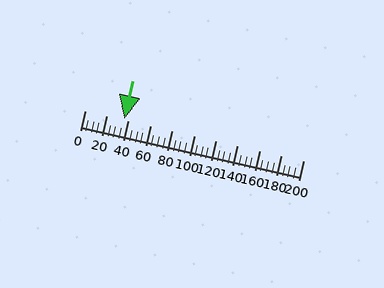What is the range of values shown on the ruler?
The ruler shows values from 0 to 200.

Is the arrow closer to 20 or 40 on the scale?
The arrow is closer to 40.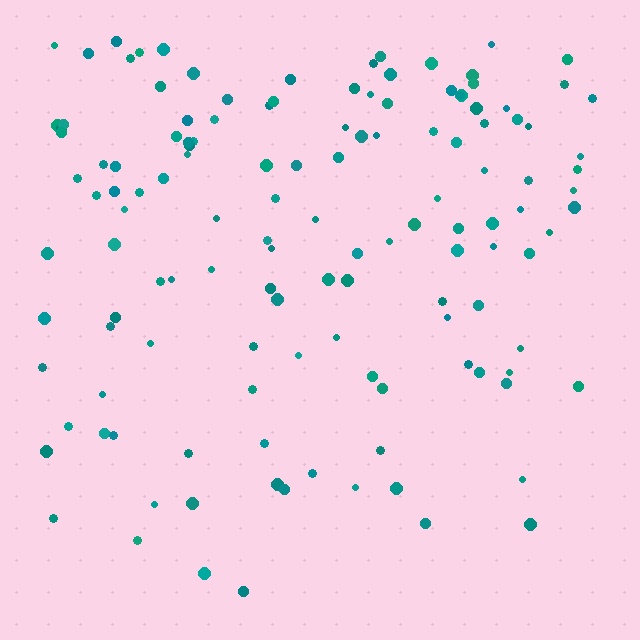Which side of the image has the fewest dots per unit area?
The bottom.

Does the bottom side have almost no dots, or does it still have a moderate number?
Still a moderate number, just noticeably fewer than the top.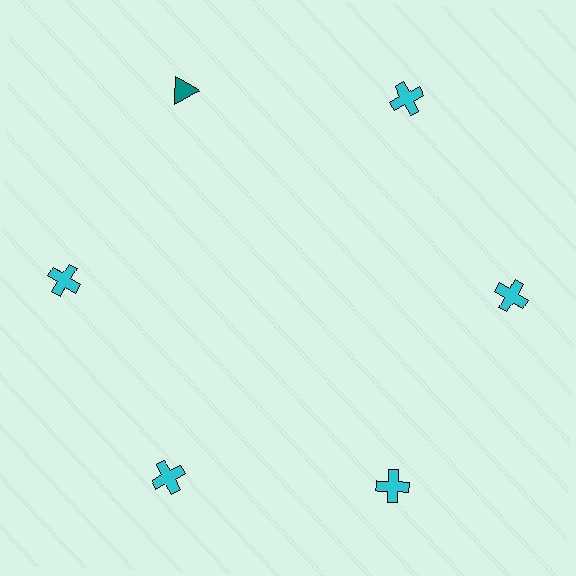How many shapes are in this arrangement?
There are 6 shapes arranged in a ring pattern.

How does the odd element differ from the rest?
It differs in both color (teal instead of cyan) and shape (triangle instead of cross).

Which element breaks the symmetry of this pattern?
The teal triangle at roughly the 11 o'clock position breaks the symmetry. All other shapes are cyan crosses.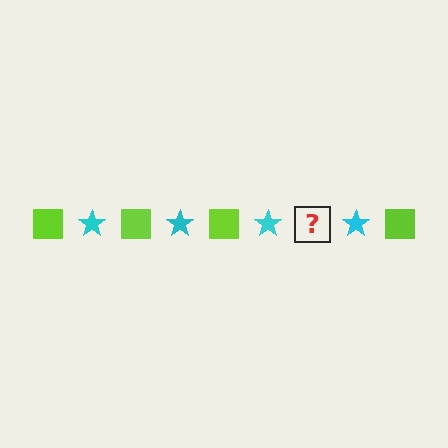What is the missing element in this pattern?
The missing element is a lime square.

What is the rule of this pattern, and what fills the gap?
The rule is that the pattern alternates between lime square and cyan star. The gap should be filled with a lime square.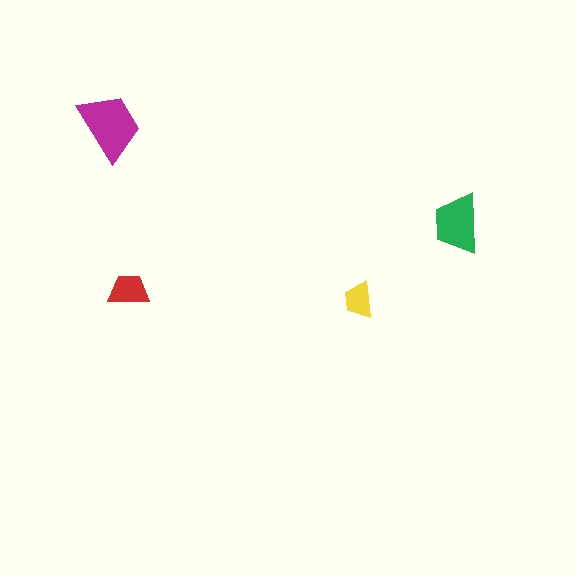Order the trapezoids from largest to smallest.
the magenta one, the green one, the red one, the yellow one.